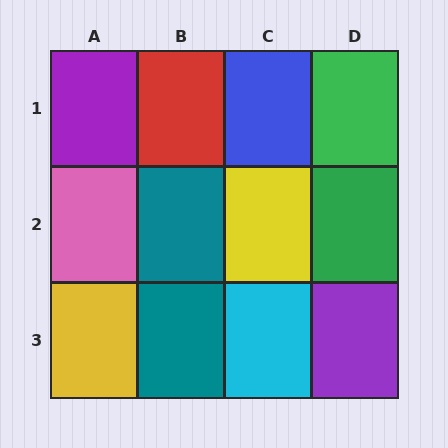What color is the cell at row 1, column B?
Red.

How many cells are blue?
1 cell is blue.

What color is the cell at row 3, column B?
Teal.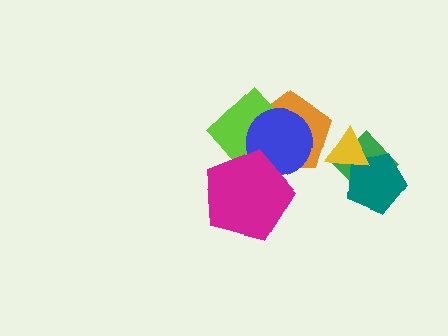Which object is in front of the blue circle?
The magenta pentagon is in front of the blue circle.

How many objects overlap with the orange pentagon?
4 objects overlap with the orange pentagon.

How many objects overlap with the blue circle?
3 objects overlap with the blue circle.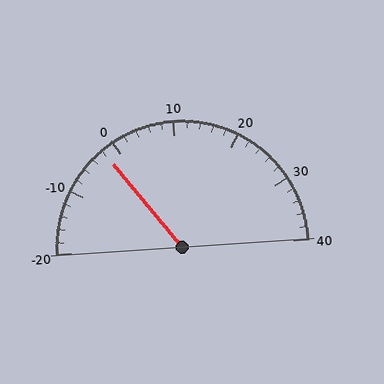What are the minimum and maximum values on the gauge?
The gauge ranges from -20 to 40.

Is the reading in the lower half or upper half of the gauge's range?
The reading is in the lower half of the range (-20 to 40).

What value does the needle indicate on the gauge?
The needle indicates approximately -2.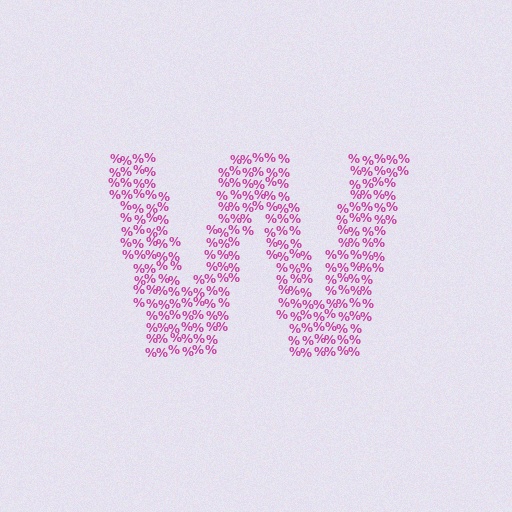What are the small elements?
The small elements are percent signs.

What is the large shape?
The large shape is the letter W.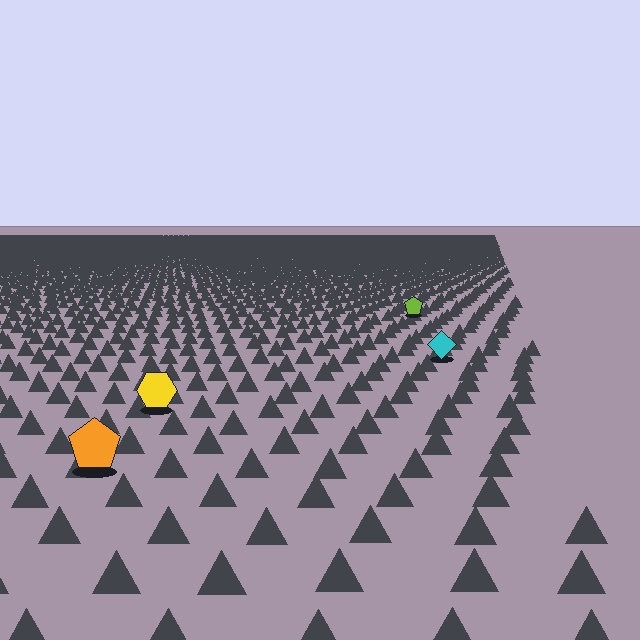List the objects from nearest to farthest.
From nearest to farthest: the orange pentagon, the yellow hexagon, the cyan diamond, the lime pentagon.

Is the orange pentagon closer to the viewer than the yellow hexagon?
Yes. The orange pentagon is closer — you can tell from the texture gradient: the ground texture is coarser near it.